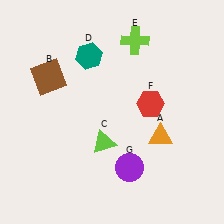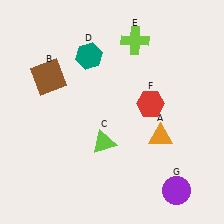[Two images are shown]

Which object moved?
The purple circle (G) moved right.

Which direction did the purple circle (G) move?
The purple circle (G) moved right.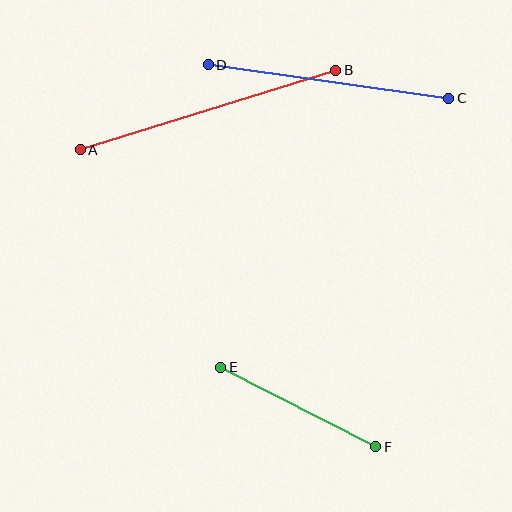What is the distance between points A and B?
The distance is approximately 268 pixels.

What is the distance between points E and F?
The distance is approximately 174 pixels.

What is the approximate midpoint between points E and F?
The midpoint is at approximately (298, 407) pixels.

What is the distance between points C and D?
The distance is approximately 242 pixels.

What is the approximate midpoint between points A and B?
The midpoint is at approximately (208, 110) pixels.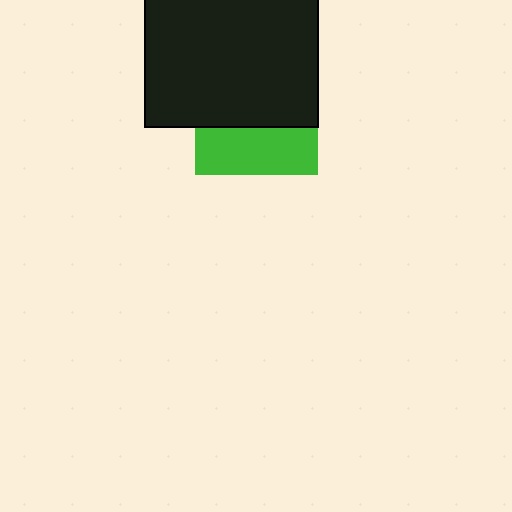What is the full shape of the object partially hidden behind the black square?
The partially hidden object is a green square.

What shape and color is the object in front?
The object in front is a black square.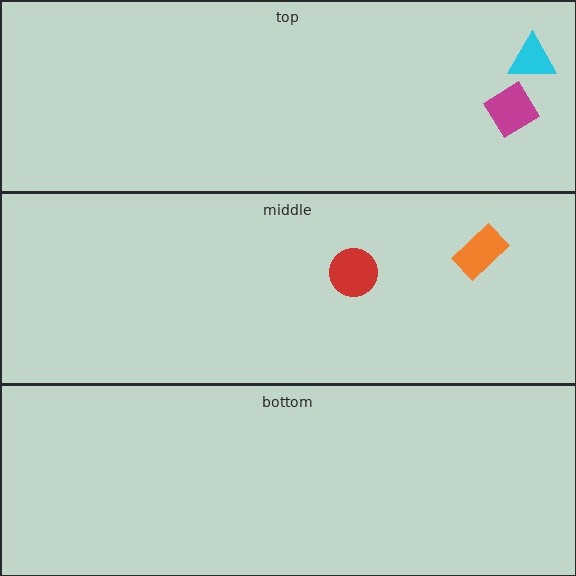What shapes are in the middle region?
The red circle, the orange rectangle.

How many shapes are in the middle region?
2.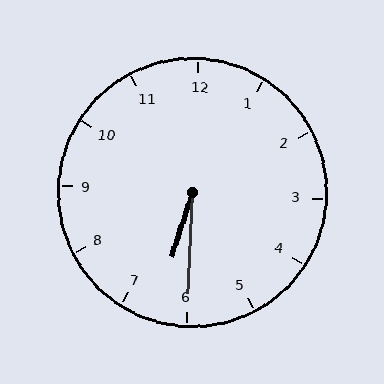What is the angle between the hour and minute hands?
Approximately 15 degrees.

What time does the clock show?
6:30.